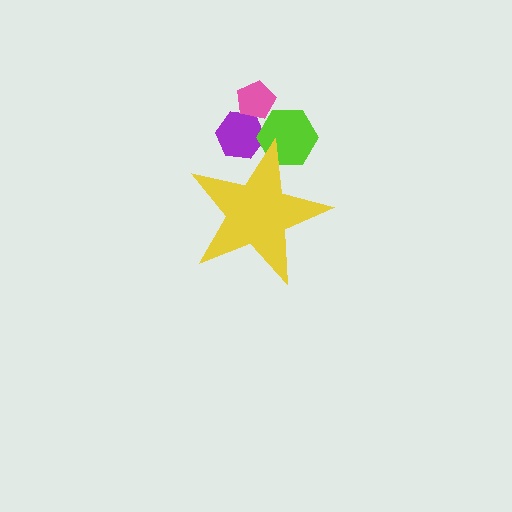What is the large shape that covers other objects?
A yellow star.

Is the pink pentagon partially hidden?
No, the pink pentagon is fully visible.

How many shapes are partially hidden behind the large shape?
2 shapes are partially hidden.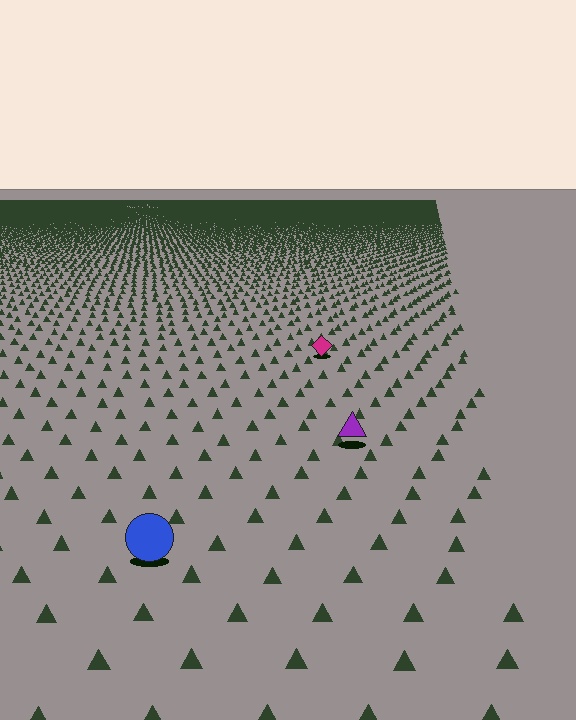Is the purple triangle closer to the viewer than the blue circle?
No. The blue circle is closer — you can tell from the texture gradient: the ground texture is coarser near it.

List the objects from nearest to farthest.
From nearest to farthest: the blue circle, the purple triangle, the magenta diamond.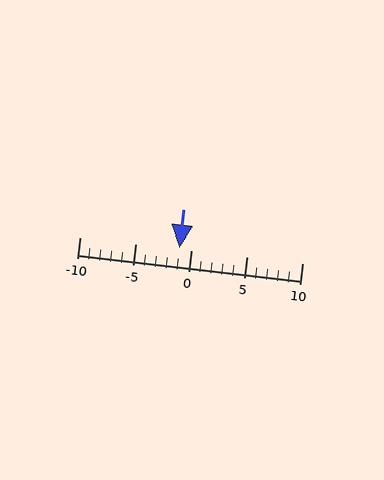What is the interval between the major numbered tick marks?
The major tick marks are spaced 5 units apart.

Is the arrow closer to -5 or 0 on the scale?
The arrow is closer to 0.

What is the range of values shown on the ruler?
The ruler shows values from -10 to 10.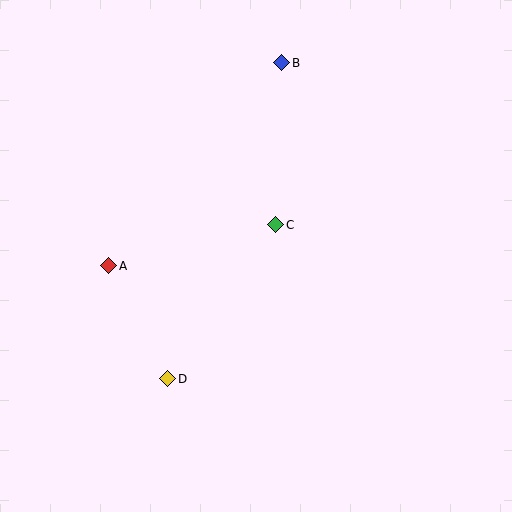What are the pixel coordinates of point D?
Point D is at (168, 379).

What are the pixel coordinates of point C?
Point C is at (276, 225).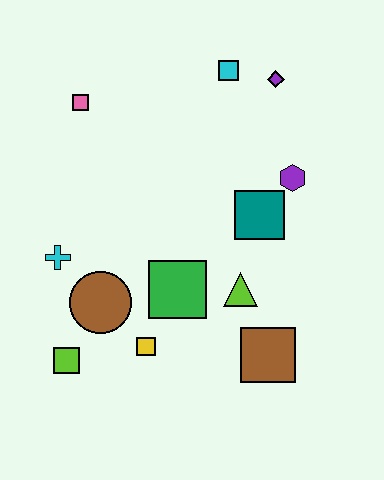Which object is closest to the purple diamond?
The cyan square is closest to the purple diamond.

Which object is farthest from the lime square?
The purple diamond is farthest from the lime square.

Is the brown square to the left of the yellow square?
No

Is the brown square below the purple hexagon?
Yes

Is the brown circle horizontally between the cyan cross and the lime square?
No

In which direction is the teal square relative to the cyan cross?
The teal square is to the right of the cyan cross.